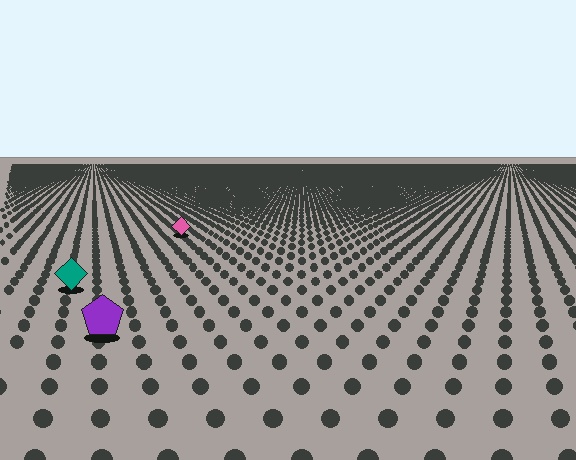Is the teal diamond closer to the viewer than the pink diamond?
Yes. The teal diamond is closer — you can tell from the texture gradient: the ground texture is coarser near it.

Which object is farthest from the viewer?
The pink diamond is farthest from the viewer. It appears smaller and the ground texture around it is denser.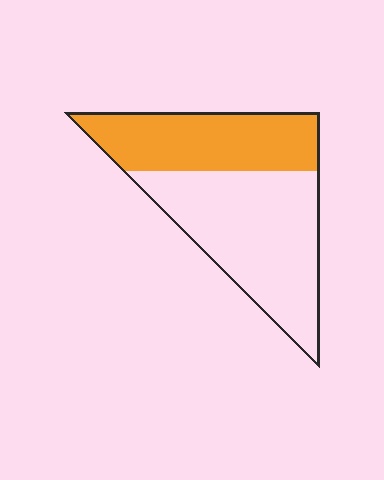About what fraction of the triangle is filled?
About two fifths (2/5).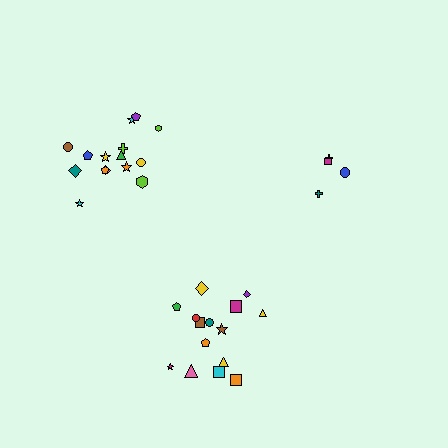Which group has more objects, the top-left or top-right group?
The top-left group.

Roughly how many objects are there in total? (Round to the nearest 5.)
Roughly 35 objects in total.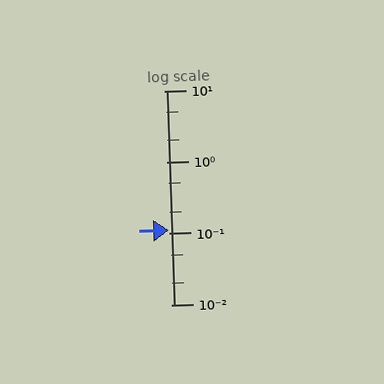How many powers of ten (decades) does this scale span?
The scale spans 3 decades, from 0.01 to 10.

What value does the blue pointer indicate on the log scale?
The pointer indicates approximately 0.11.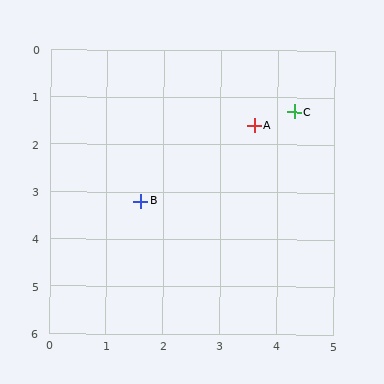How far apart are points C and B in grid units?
Points C and B are about 3.3 grid units apart.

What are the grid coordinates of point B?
Point B is at approximately (1.6, 3.2).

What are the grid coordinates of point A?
Point A is at approximately (3.6, 1.6).